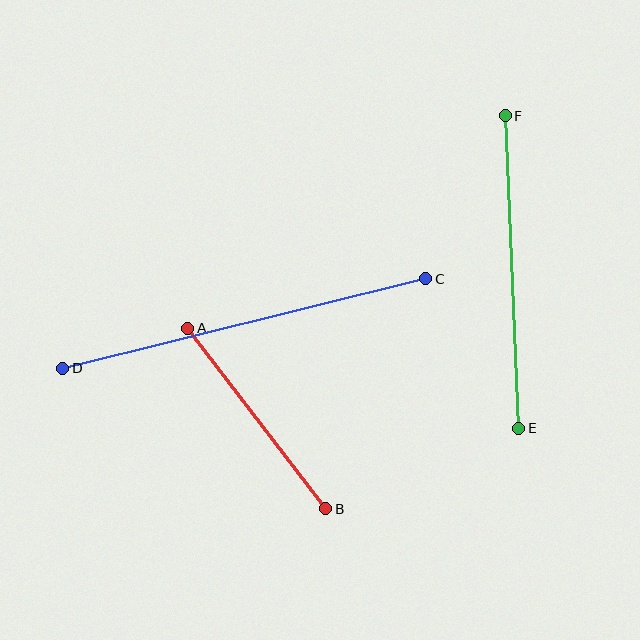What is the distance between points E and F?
The distance is approximately 313 pixels.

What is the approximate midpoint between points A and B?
The midpoint is at approximately (257, 419) pixels.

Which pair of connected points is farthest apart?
Points C and D are farthest apart.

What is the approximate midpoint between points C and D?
The midpoint is at approximately (244, 323) pixels.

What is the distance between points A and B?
The distance is approximately 227 pixels.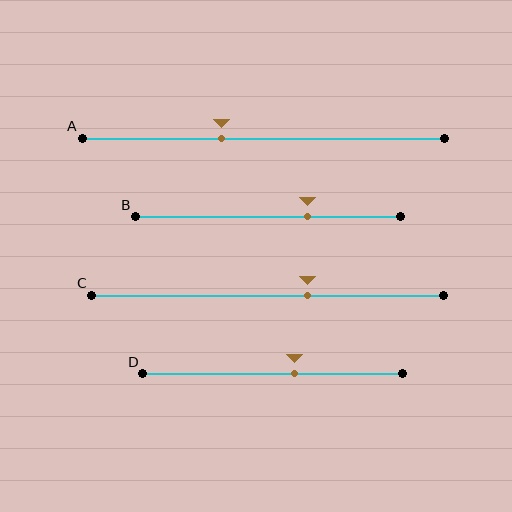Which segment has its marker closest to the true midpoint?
Segment D has its marker closest to the true midpoint.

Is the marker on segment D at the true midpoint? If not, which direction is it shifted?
No, the marker on segment D is shifted to the right by about 8% of the segment length.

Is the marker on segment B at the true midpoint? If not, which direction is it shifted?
No, the marker on segment B is shifted to the right by about 15% of the segment length.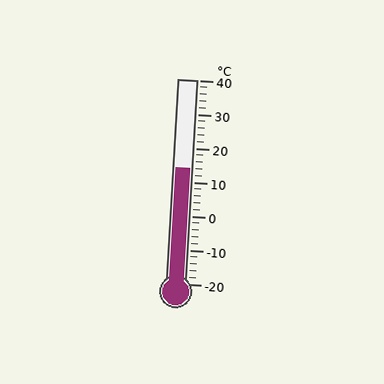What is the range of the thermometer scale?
The thermometer scale ranges from -20°C to 40°C.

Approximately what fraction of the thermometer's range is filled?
The thermometer is filled to approximately 55% of its range.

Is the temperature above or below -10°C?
The temperature is above -10°C.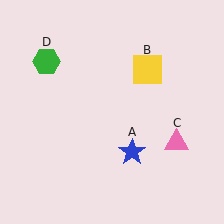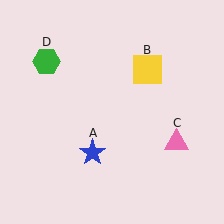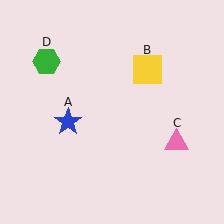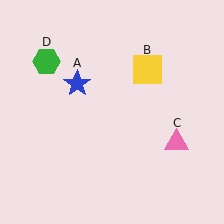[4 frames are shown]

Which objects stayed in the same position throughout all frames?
Yellow square (object B) and pink triangle (object C) and green hexagon (object D) remained stationary.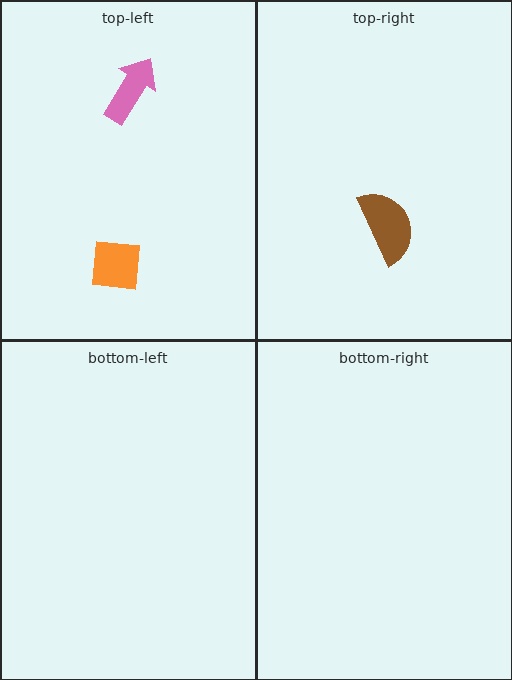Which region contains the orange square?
The top-left region.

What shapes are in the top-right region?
The brown semicircle.